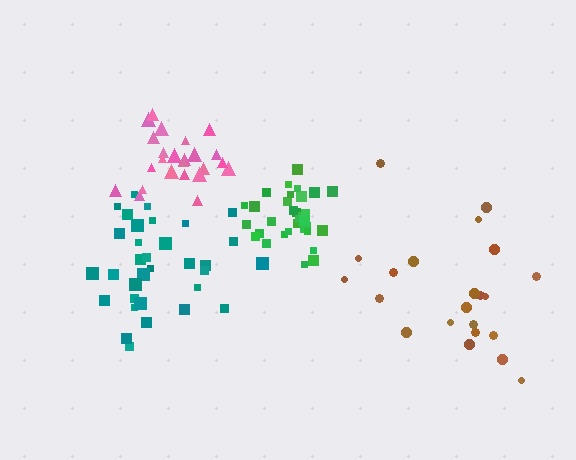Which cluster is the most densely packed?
Green.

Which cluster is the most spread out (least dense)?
Brown.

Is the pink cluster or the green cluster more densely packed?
Green.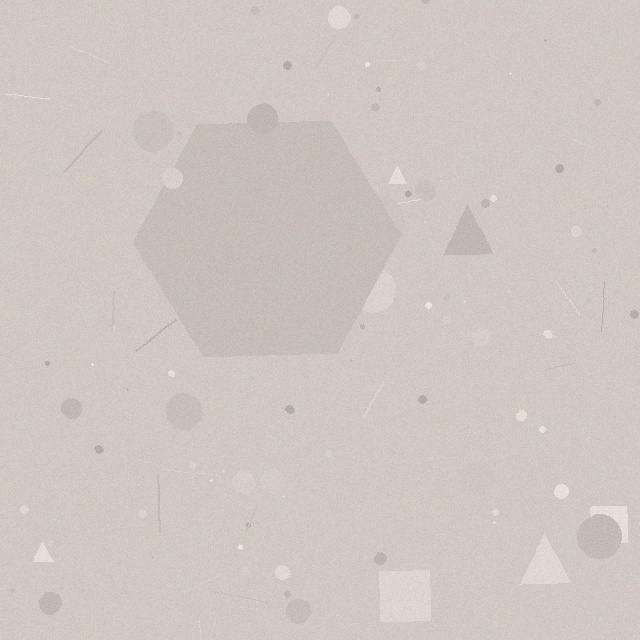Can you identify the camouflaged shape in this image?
The camouflaged shape is a hexagon.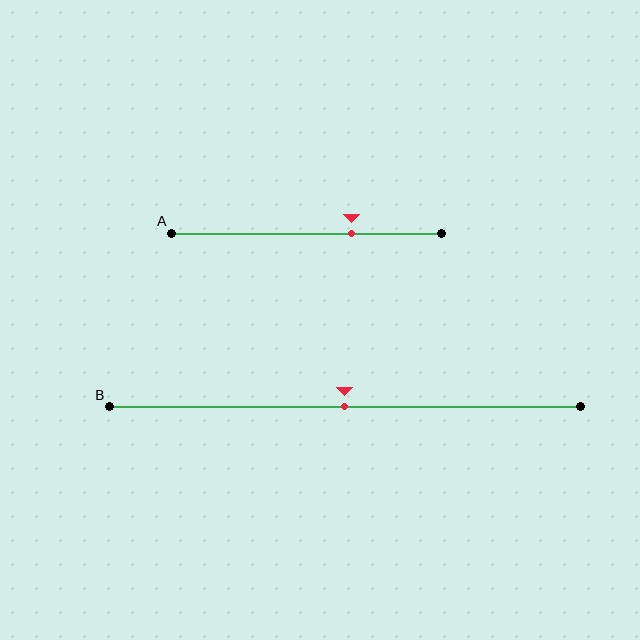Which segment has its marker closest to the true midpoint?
Segment B has its marker closest to the true midpoint.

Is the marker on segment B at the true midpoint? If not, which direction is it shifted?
Yes, the marker on segment B is at the true midpoint.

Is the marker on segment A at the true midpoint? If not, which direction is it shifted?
No, the marker on segment A is shifted to the right by about 17% of the segment length.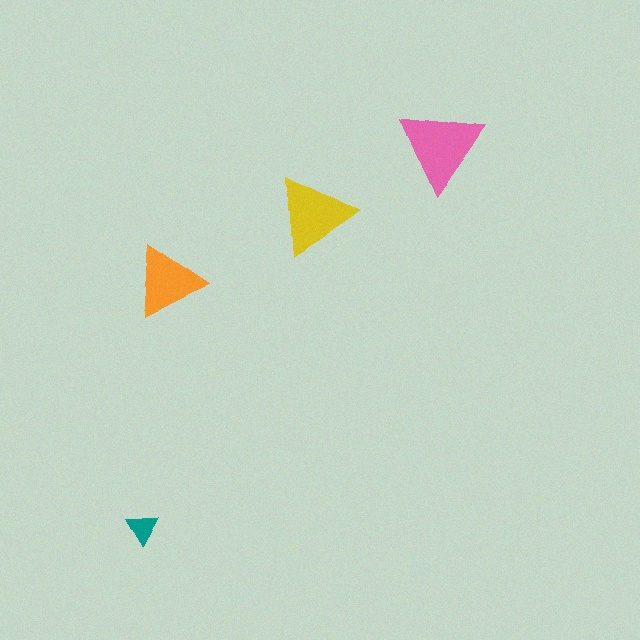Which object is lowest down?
The teal triangle is bottommost.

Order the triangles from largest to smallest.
the pink one, the yellow one, the orange one, the teal one.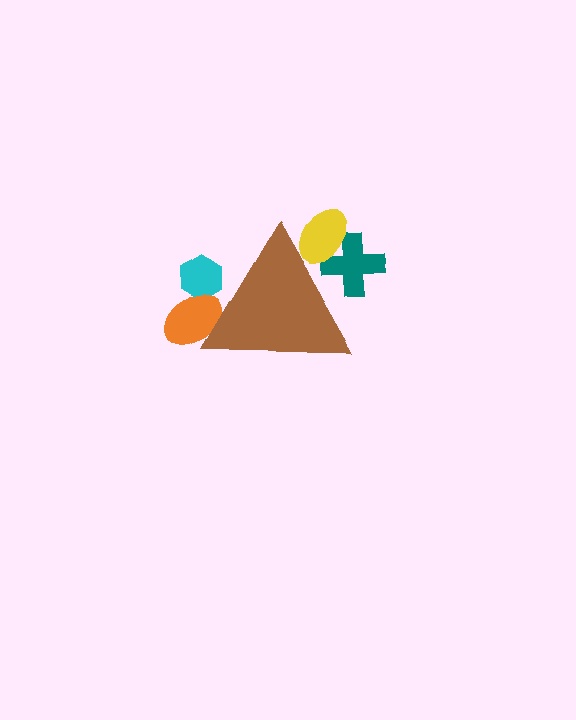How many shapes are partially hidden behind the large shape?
4 shapes are partially hidden.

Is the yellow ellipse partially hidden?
Yes, the yellow ellipse is partially hidden behind the brown triangle.